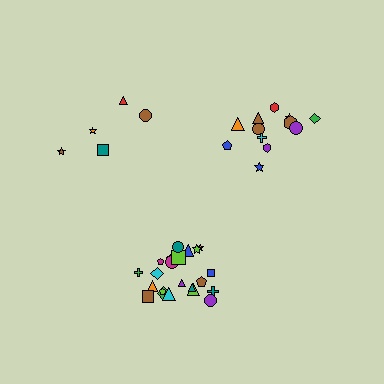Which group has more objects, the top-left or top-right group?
The top-right group.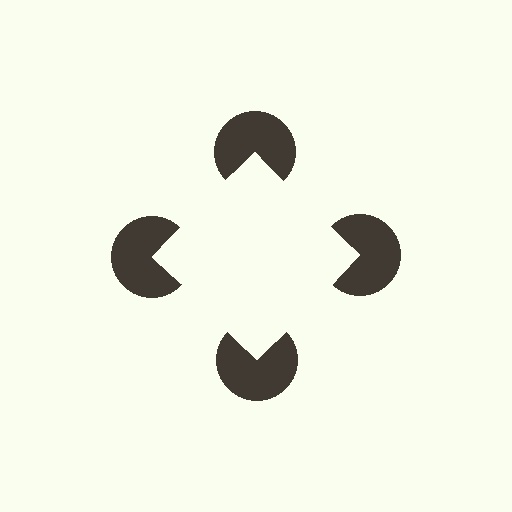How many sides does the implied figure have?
4 sides.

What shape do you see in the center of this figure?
An illusory square — its edges are inferred from the aligned wedge cuts in the pac-man discs, not physically drawn.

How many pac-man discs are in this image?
There are 4 — one at each vertex of the illusory square.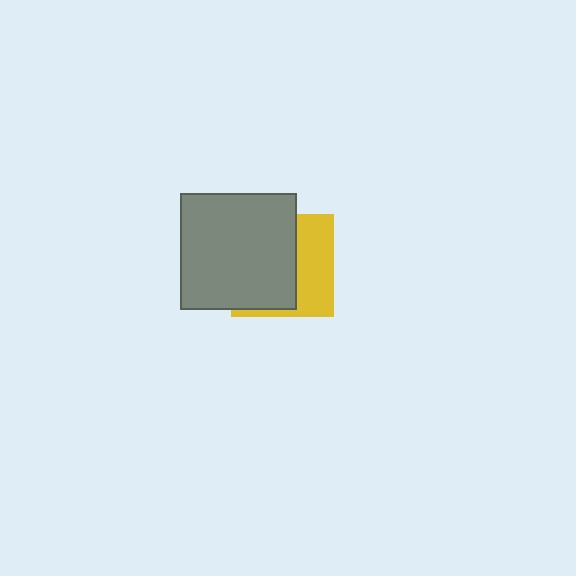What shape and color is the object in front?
The object in front is a gray square.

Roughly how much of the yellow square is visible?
A small part of it is visible (roughly 40%).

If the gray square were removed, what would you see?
You would see the complete yellow square.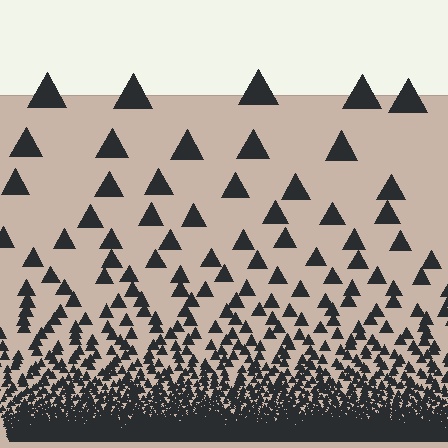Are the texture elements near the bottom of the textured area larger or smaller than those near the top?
Smaller. The gradient is inverted — elements near the bottom are smaller and denser.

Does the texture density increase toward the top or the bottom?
Density increases toward the bottom.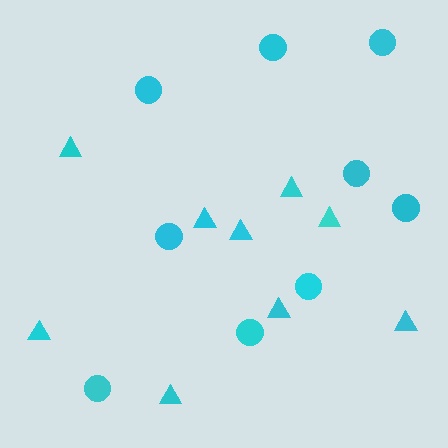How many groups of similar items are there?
There are 2 groups: one group of triangles (9) and one group of circles (9).